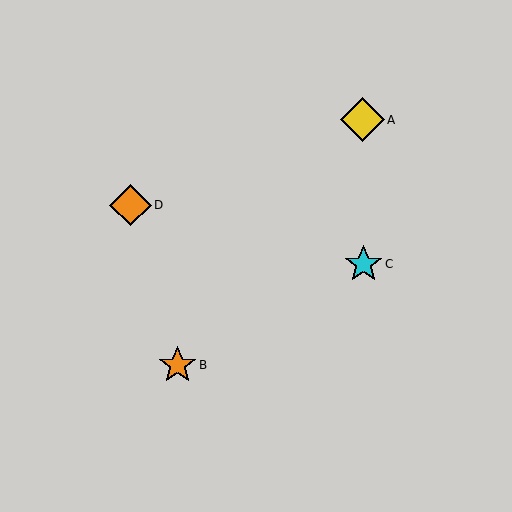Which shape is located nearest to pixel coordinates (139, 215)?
The orange diamond (labeled D) at (130, 205) is nearest to that location.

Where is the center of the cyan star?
The center of the cyan star is at (363, 264).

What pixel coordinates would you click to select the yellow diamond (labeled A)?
Click at (362, 120) to select the yellow diamond A.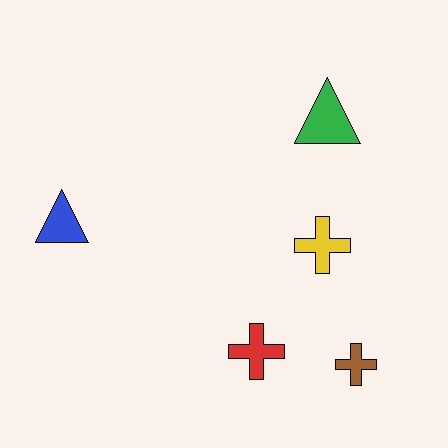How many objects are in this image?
There are 5 objects.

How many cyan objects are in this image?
There are no cyan objects.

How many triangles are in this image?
There are 2 triangles.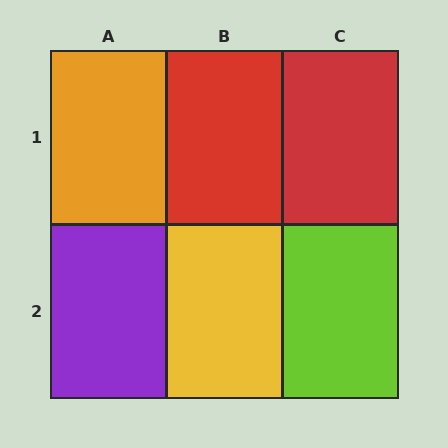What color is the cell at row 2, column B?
Yellow.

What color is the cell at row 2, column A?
Purple.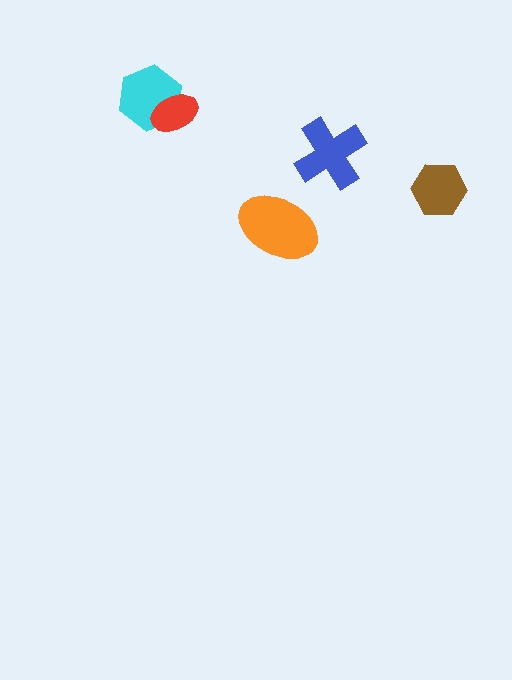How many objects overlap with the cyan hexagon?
1 object overlaps with the cyan hexagon.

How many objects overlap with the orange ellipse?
0 objects overlap with the orange ellipse.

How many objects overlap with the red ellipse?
1 object overlaps with the red ellipse.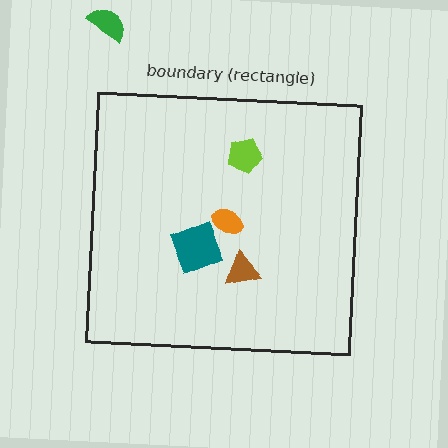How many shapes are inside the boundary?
4 inside, 1 outside.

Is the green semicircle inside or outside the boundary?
Outside.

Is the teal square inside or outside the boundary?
Inside.